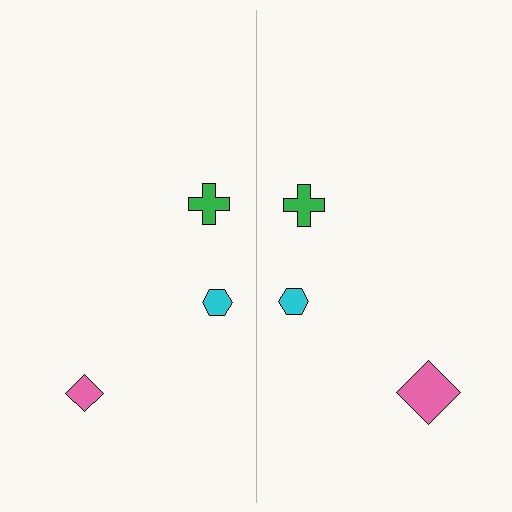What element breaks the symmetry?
The pink diamond on the right side has a different size than its mirror counterpart.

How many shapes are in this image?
There are 6 shapes in this image.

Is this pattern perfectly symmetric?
No, the pattern is not perfectly symmetric. The pink diamond on the right side has a different size than its mirror counterpart.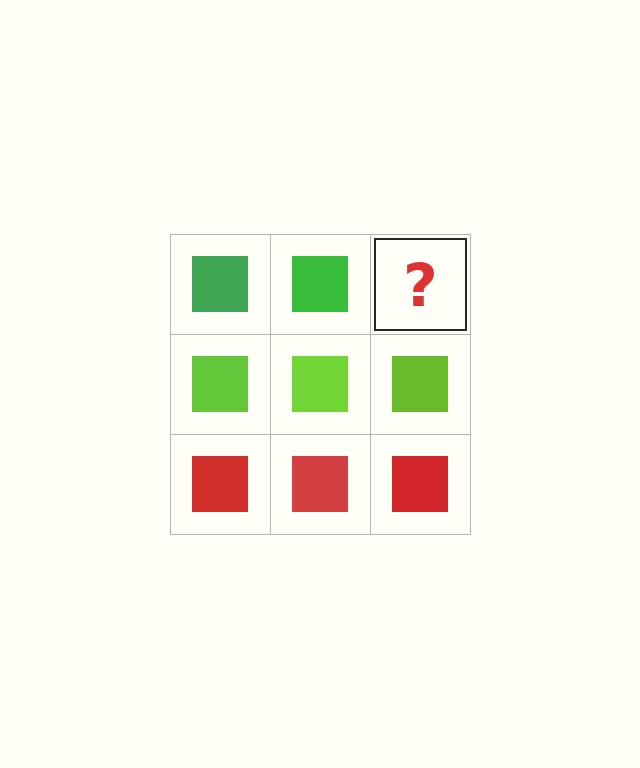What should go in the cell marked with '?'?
The missing cell should contain a green square.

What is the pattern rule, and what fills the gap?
The rule is that each row has a consistent color. The gap should be filled with a green square.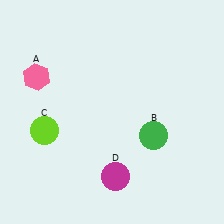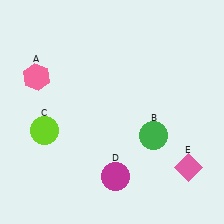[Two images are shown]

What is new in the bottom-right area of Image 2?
A pink diamond (E) was added in the bottom-right area of Image 2.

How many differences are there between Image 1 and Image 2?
There is 1 difference between the two images.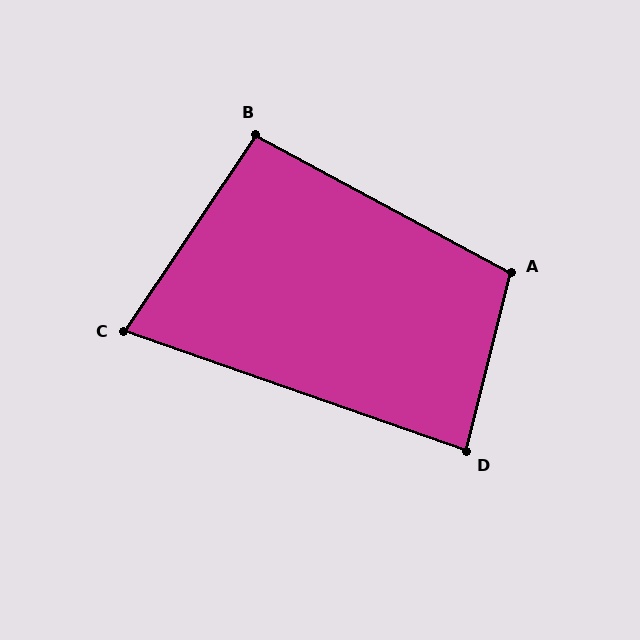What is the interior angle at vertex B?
Approximately 95 degrees (obtuse).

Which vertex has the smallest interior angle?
C, at approximately 76 degrees.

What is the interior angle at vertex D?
Approximately 85 degrees (acute).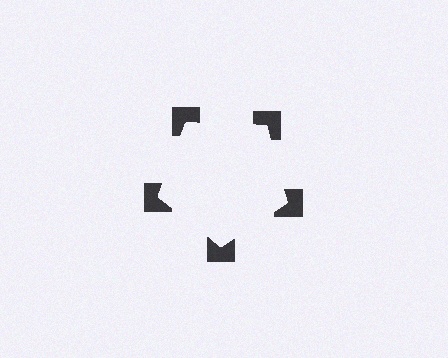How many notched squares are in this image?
There are 5 — one at each vertex of the illusory pentagon.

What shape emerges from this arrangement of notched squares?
An illusory pentagon — its edges are inferred from the aligned wedge cuts in the notched squares, not physically drawn.